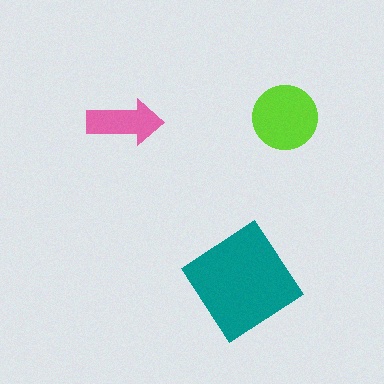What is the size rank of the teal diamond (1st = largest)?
1st.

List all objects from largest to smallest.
The teal diamond, the lime circle, the pink arrow.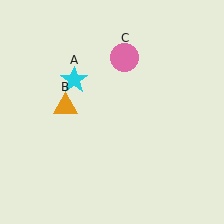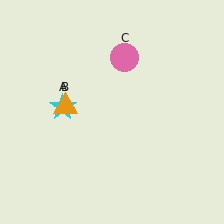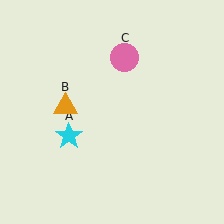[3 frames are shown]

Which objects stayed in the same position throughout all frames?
Orange triangle (object B) and pink circle (object C) remained stationary.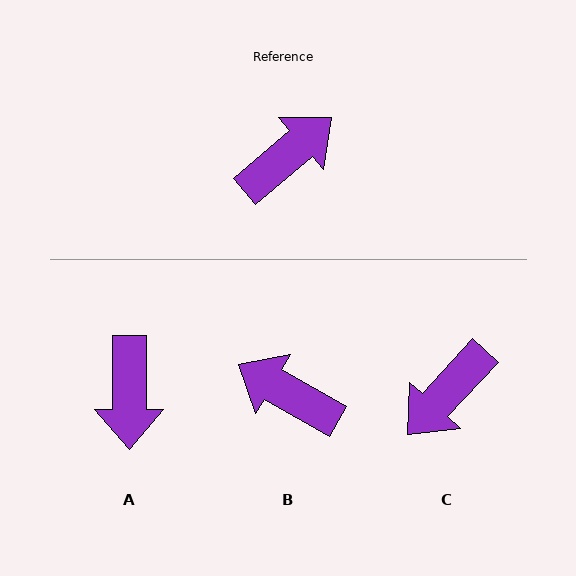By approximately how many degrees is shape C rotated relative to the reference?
Approximately 173 degrees clockwise.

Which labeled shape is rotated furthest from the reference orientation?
C, about 173 degrees away.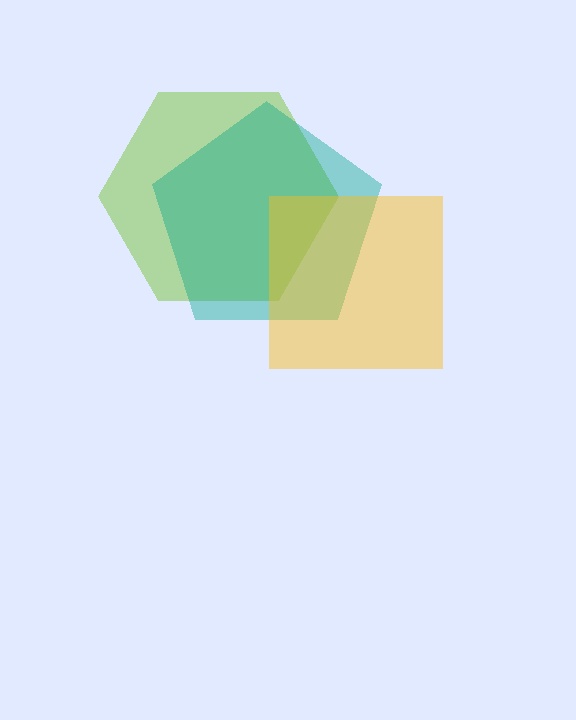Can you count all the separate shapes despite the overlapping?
Yes, there are 3 separate shapes.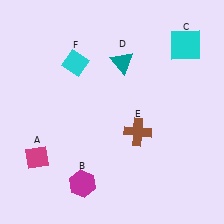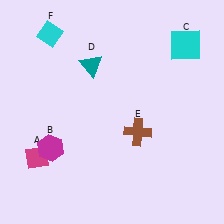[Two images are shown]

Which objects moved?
The objects that moved are: the magenta hexagon (B), the teal triangle (D), the cyan diamond (F).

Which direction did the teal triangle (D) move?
The teal triangle (D) moved left.